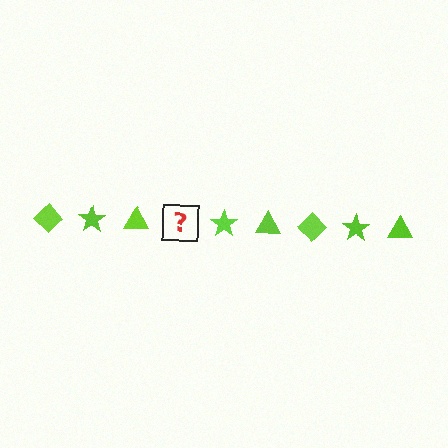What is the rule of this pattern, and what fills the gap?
The rule is that the pattern cycles through diamond, star, triangle shapes in lime. The gap should be filled with a lime diamond.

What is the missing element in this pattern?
The missing element is a lime diamond.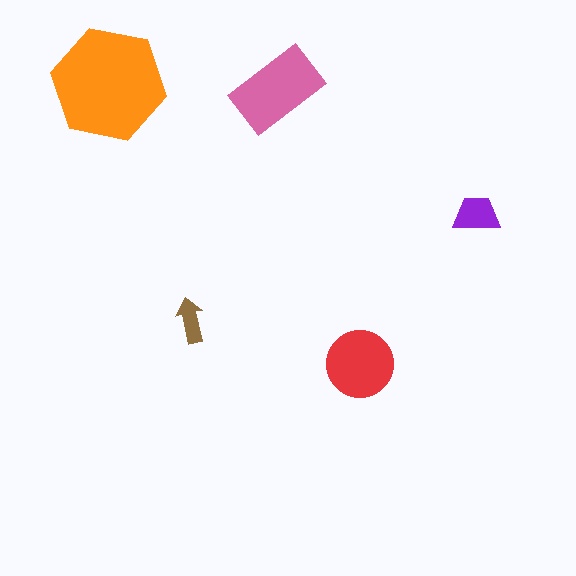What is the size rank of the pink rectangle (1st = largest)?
2nd.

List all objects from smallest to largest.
The brown arrow, the purple trapezoid, the red circle, the pink rectangle, the orange hexagon.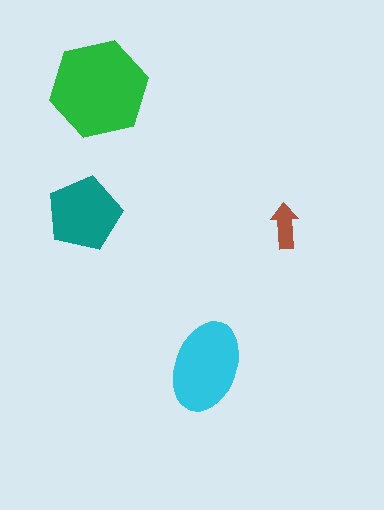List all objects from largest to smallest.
The green hexagon, the cyan ellipse, the teal pentagon, the brown arrow.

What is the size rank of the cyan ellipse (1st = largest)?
2nd.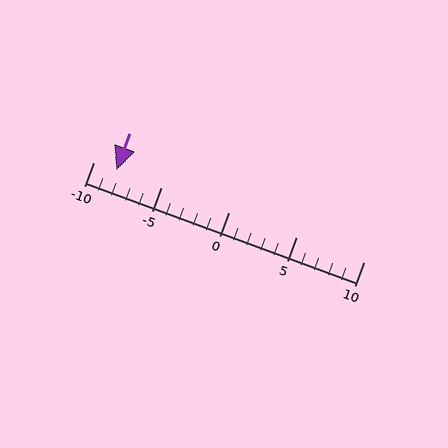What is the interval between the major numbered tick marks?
The major tick marks are spaced 5 units apart.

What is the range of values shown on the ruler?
The ruler shows values from -10 to 10.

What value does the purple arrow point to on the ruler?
The purple arrow points to approximately -8.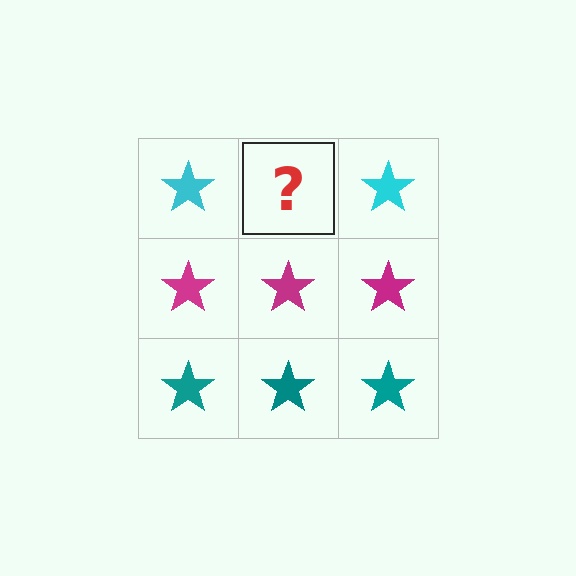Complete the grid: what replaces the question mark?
The question mark should be replaced with a cyan star.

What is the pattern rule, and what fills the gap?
The rule is that each row has a consistent color. The gap should be filled with a cyan star.